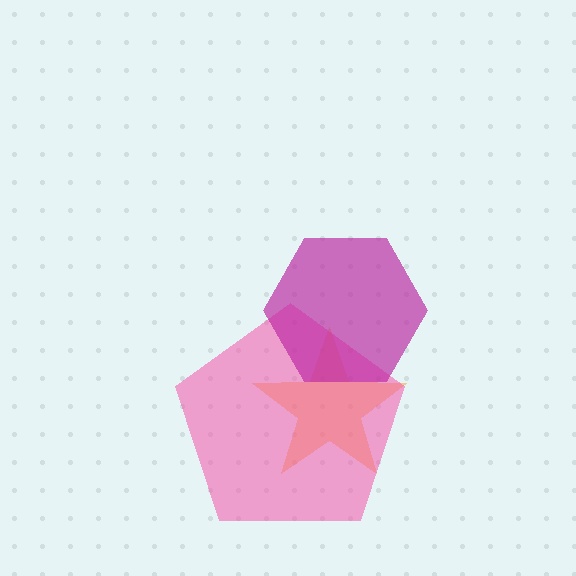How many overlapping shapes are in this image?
There are 3 overlapping shapes in the image.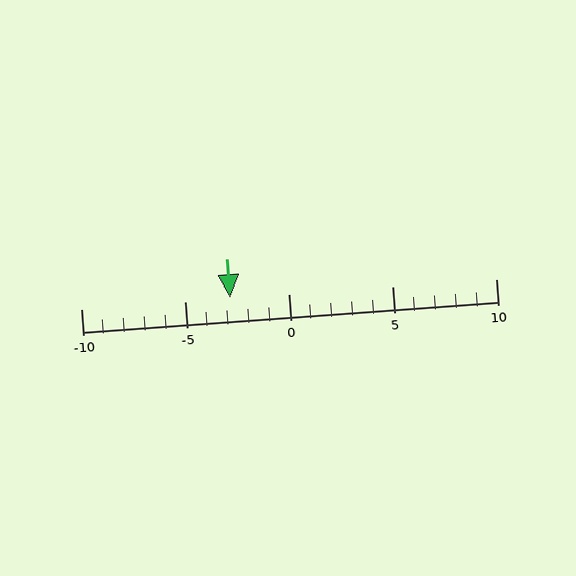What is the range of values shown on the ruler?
The ruler shows values from -10 to 10.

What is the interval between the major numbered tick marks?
The major tick marks are spaced 5 units apart.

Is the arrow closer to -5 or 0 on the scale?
The arrow is closer to -5.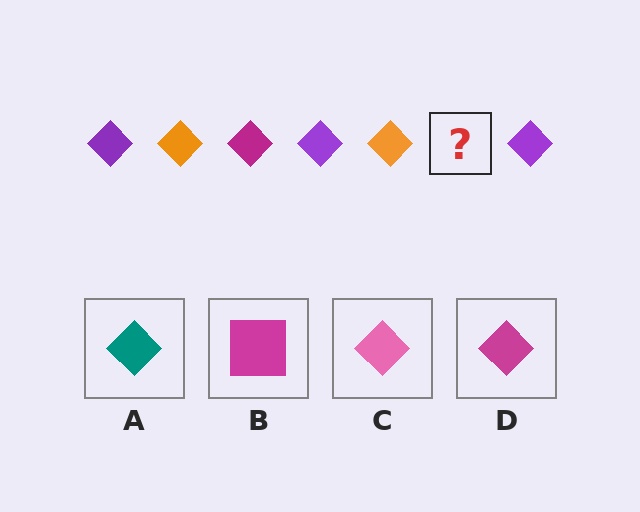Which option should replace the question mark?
Option D.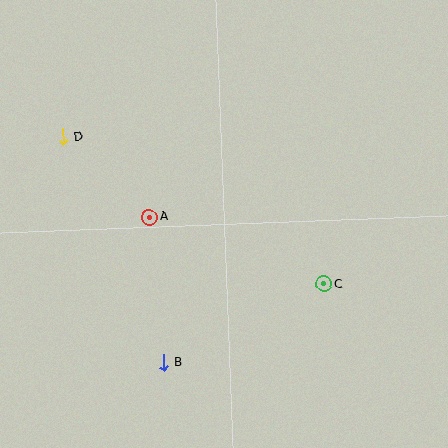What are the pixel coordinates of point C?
Point C is at (324, 284).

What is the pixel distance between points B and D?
The distance between B and D is 247 pixels.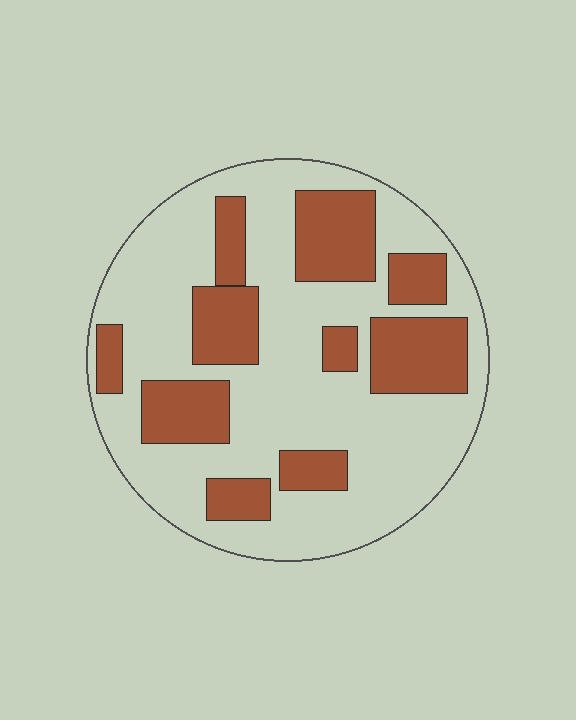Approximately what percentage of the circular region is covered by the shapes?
Approximately 30%.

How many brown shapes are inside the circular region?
10.